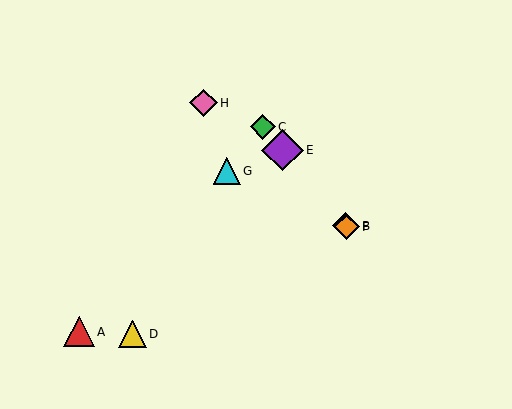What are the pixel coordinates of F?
Object F is at (346, 227).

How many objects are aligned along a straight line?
4 objects (B, C, E, F) are aligned along a straight line.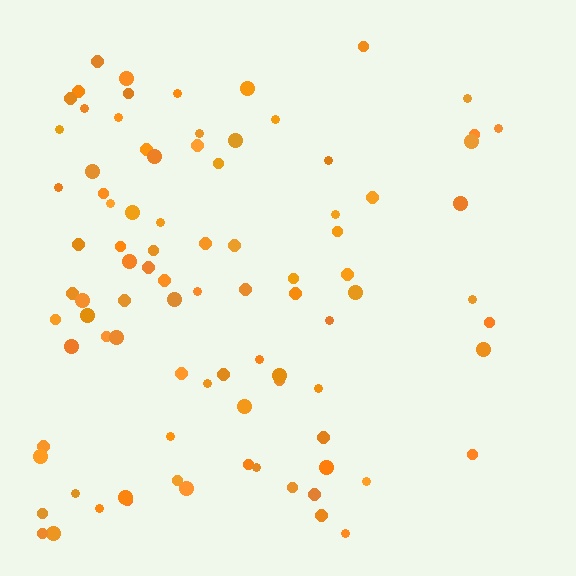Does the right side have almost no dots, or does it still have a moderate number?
Still a moderate number, just noticeably fewer than the left.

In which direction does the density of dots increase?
From right to left, with the left side densest.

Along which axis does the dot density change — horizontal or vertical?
Horizontal.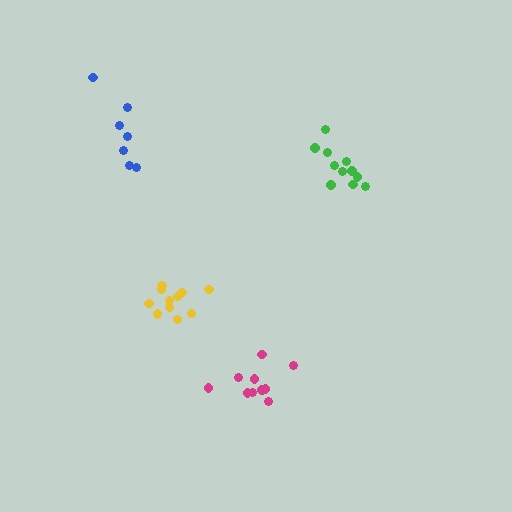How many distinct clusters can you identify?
There are 4 distinct clusters.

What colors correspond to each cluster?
The clusters are colored: yellow, magenta, green, blue.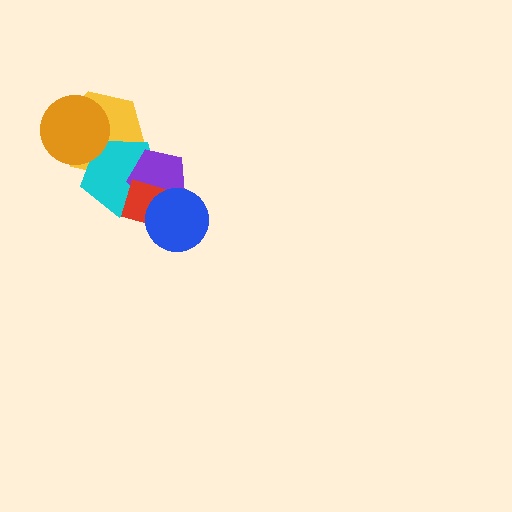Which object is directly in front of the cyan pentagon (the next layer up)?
The purple pentagon is directly in front of the cyan pentagon.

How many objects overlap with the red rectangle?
3 objects overlap with the red rectangle.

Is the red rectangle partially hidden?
Yes, it is partially covered by another shape.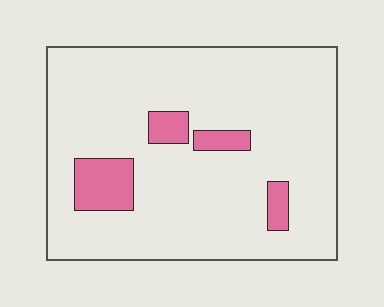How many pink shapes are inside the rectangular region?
4.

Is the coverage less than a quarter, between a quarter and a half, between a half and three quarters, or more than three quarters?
Less than a quarter.